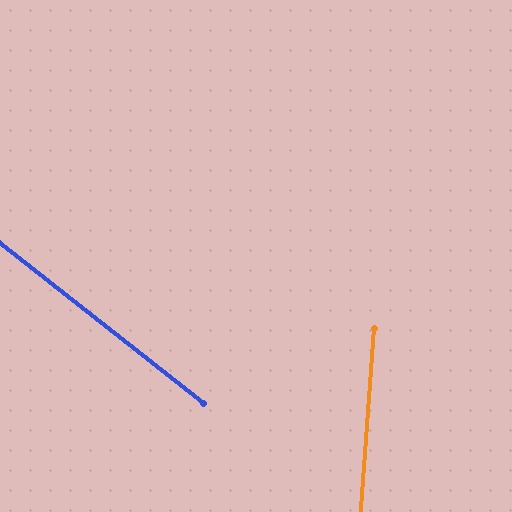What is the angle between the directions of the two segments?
Approximately 56 degrees.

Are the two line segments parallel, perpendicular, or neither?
Neither parallel nor perpendicular — they differ by about 56°.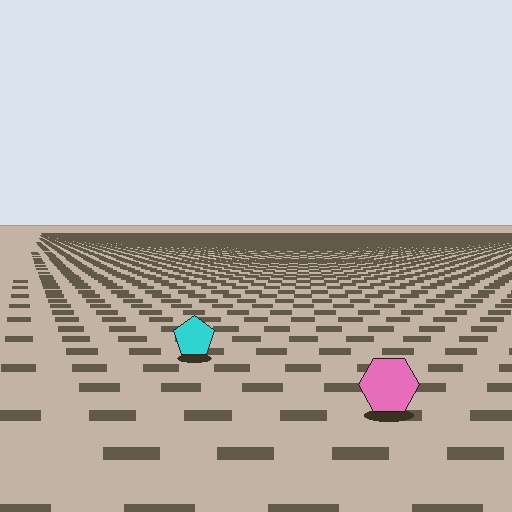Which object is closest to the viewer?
The pink hexagon is closest. The texture marks near it are larger and more spread out.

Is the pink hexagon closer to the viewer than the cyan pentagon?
Yes. The pink hexagon is closer — you can tell from the texture gradient: the ground texture is coarser near it.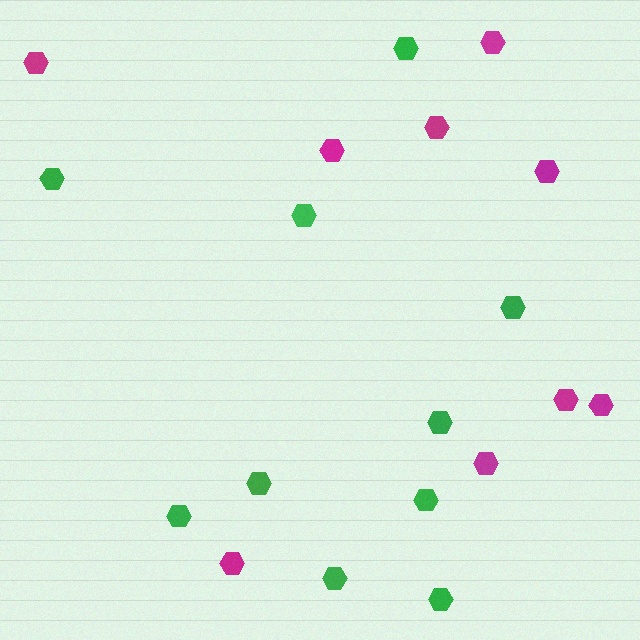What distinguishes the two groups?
There are 2 groups: one group of green hexagons (10) and one group of magenta hexagons (9).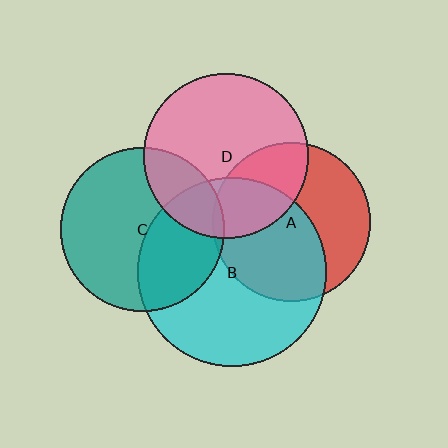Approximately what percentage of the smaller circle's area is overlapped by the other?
Approximately 5%.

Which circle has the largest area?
Circle B (cyan).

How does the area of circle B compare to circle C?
Approximately 1.3 times.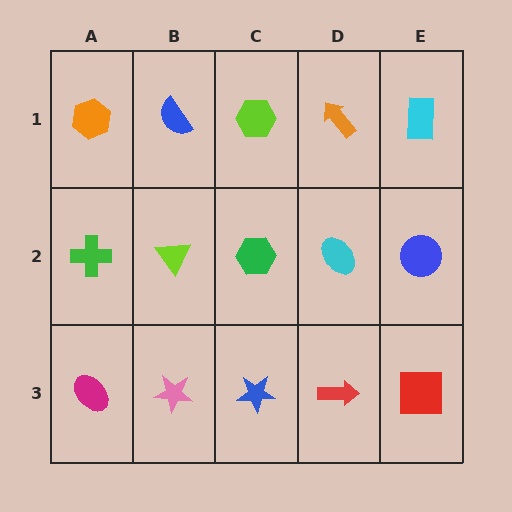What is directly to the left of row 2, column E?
A cyan ellipse.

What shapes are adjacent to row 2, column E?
A cyan rectangle (row 1, column E), a red square (row 3, column E), a cyan ellipse (row 2, column D).